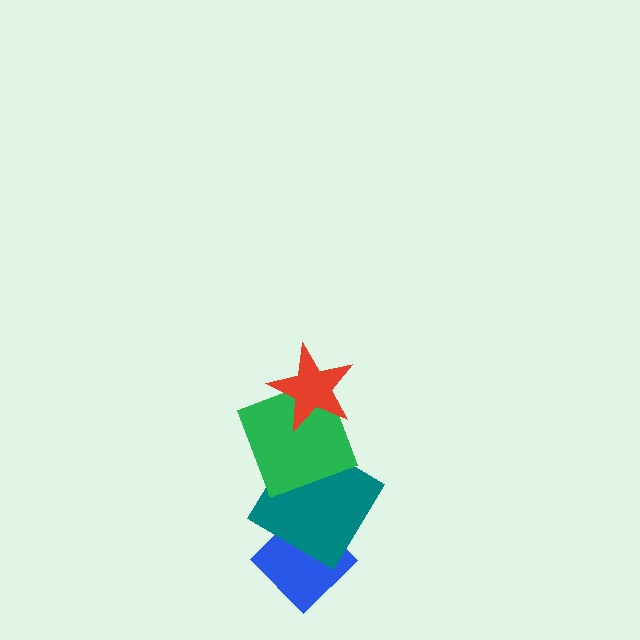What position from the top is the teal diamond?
The teal diamond is 3rd from the top.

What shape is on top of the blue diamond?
The teal diamond is on top of the blue diamond.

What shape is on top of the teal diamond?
The green square is on top of the teal diamond.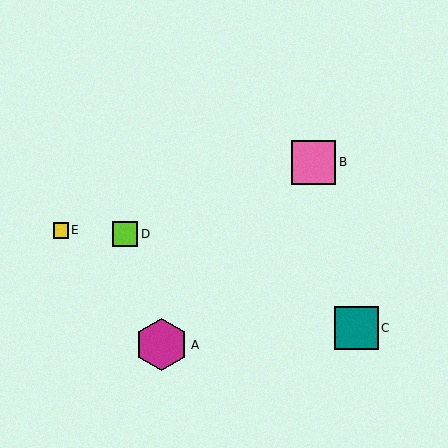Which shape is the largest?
The magenta hexagon (labeled A) is the largest.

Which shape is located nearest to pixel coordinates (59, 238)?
The yellow square (labeled E) at (61, 230) is nearest to that location.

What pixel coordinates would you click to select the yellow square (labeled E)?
Click at (61, 230) to select the yellow square E.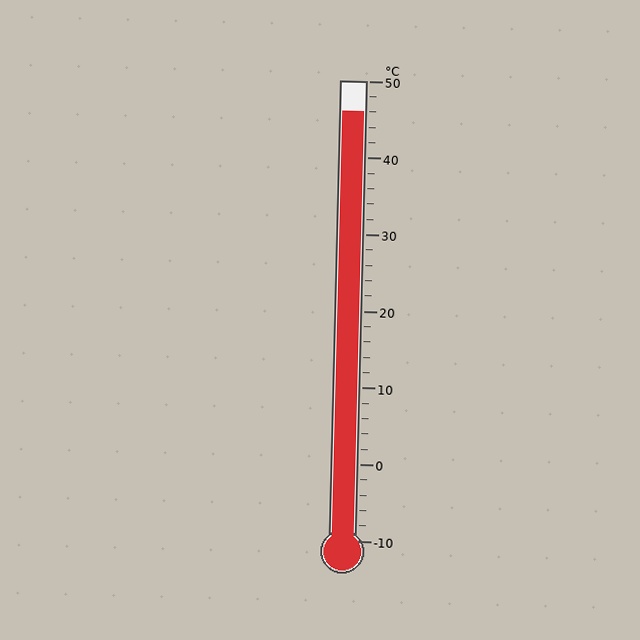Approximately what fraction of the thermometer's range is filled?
The thermometer is filled to approximately 95% of its range.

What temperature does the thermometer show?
The thermometer shows approximately 46°C.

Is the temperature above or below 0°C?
The temperature is above 0°C.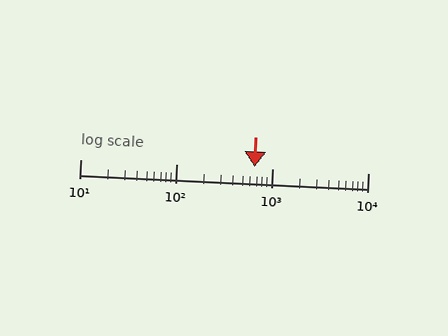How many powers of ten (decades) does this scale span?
The scale spans 3 decades, from 10 to 10000.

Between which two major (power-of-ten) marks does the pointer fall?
The pointer is between 100 and 1000.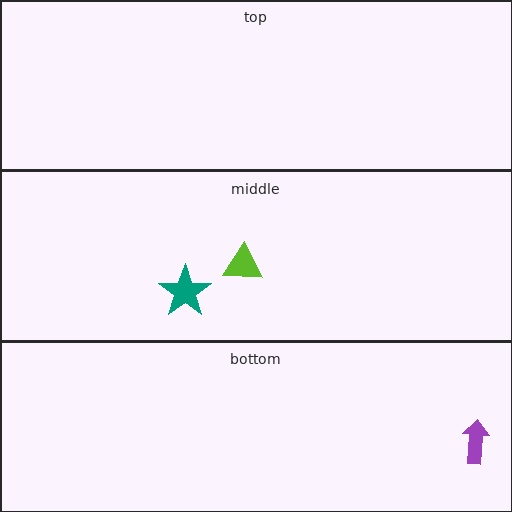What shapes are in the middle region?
The lime triangle, the teal star.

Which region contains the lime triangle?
The middle region.